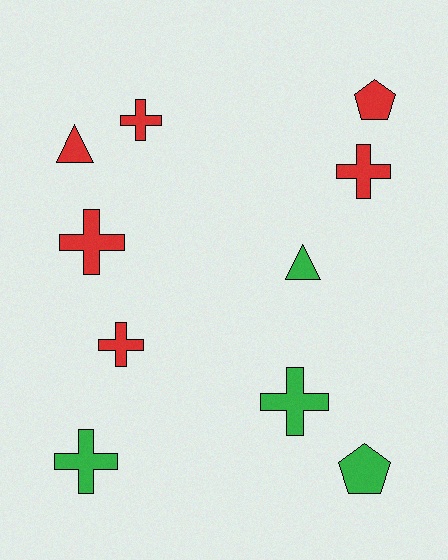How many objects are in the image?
There are 10 objects.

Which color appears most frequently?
Red, with 6 objects.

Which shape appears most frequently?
Cross, with 6 objects.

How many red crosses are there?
There are 4 red crosses.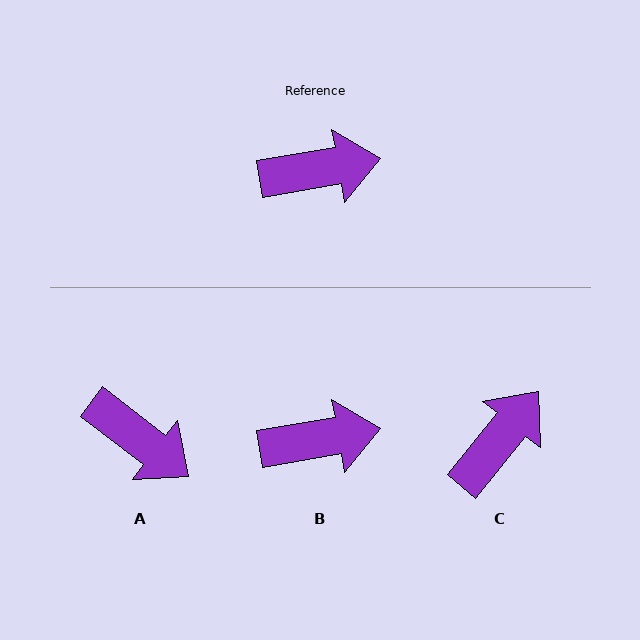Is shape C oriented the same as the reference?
No, it is off by about 41 degrees.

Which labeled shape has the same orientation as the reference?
B.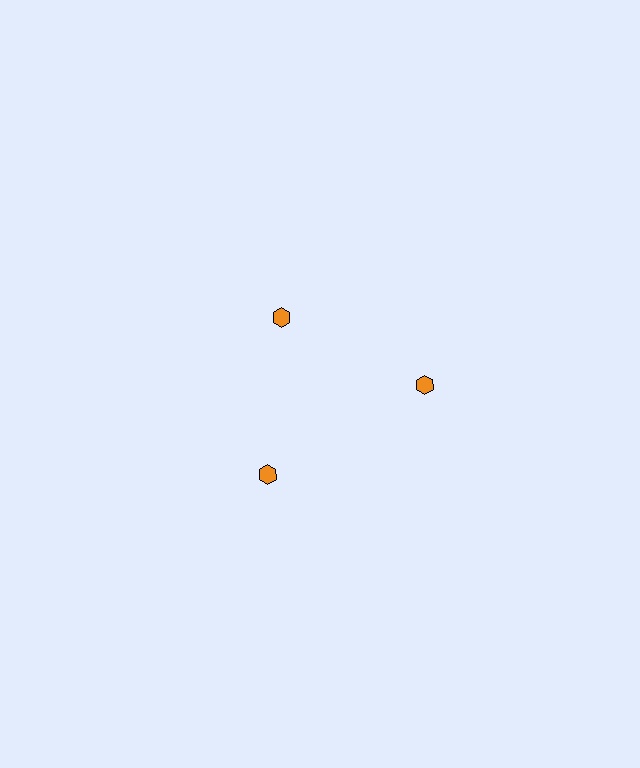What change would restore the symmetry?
The symmetry would be restored by moving it outward, back onto the ring so that all 3 hexagons sit at equal angles and equal distance from the center.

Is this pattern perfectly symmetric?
No. The 3 orange hexagons are arranged in a ring, but one element near the 11 o'clock position is pulled inward toward the center, breaking the 3-fold rotational symmetry.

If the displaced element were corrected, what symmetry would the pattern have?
It would have 3-fold rotational symmetry — the pattern would map onto itself every 120 degrees.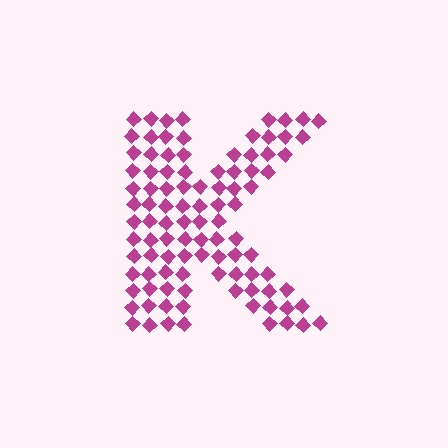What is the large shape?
The large shape is the letter K.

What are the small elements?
The small elements are diamonds.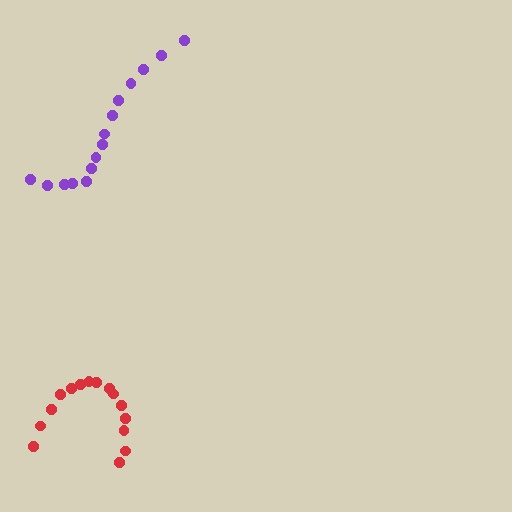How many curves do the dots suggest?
There are 2 distinct paths.